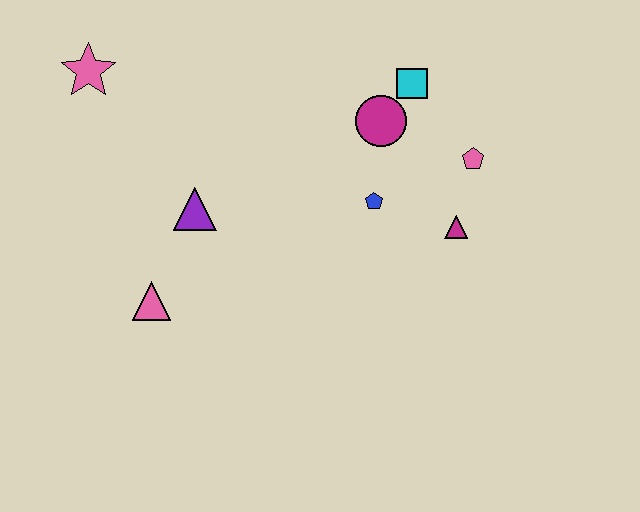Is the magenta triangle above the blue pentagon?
No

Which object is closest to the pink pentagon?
The magenta triangle is closest to the pink pentagon.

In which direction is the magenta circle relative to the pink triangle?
The magenta circle is to the right of the pink triangle.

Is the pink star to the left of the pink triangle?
Yes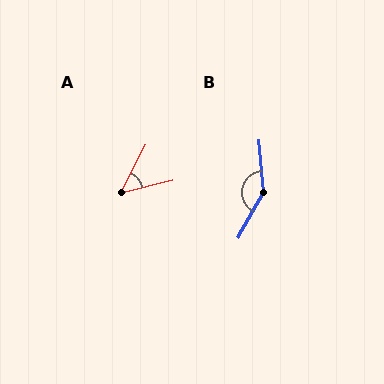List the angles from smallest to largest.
A (49°), B (146°).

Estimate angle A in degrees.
Approximately 49 degrees.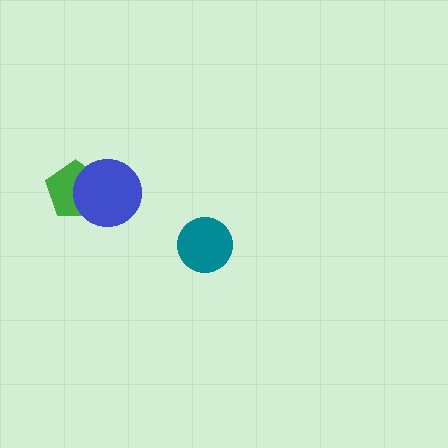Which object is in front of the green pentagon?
The blue circle is in front of the green pentagon.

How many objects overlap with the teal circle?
0 objects overlap with the teal circle.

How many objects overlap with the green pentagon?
1 object overlaps with the green pentagon.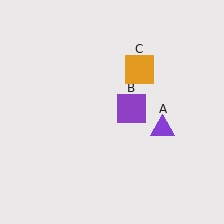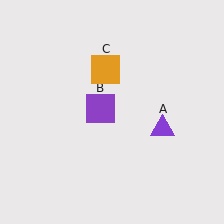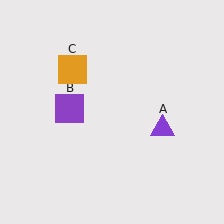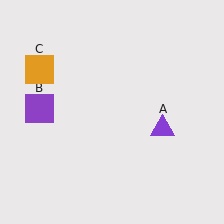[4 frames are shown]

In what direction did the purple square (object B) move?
The purple square (object B) moved left.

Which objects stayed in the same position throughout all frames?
Purple triangle (object A) remained stationary.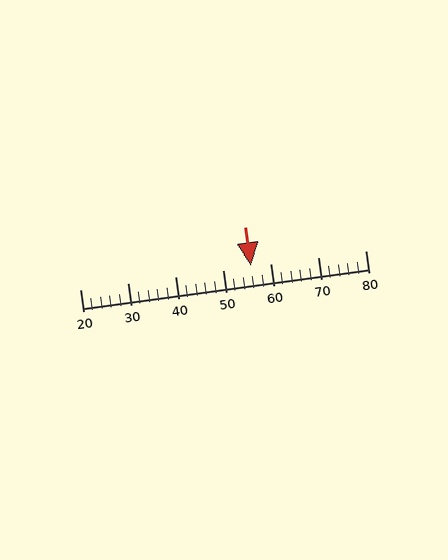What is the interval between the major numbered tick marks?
The major tick marks are spaced 10 units apart.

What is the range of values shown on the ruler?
The ruler shows values from 20 to 80.